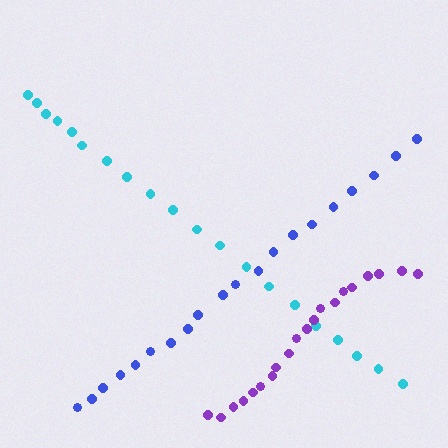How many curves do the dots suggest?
There are 3 distinct paths.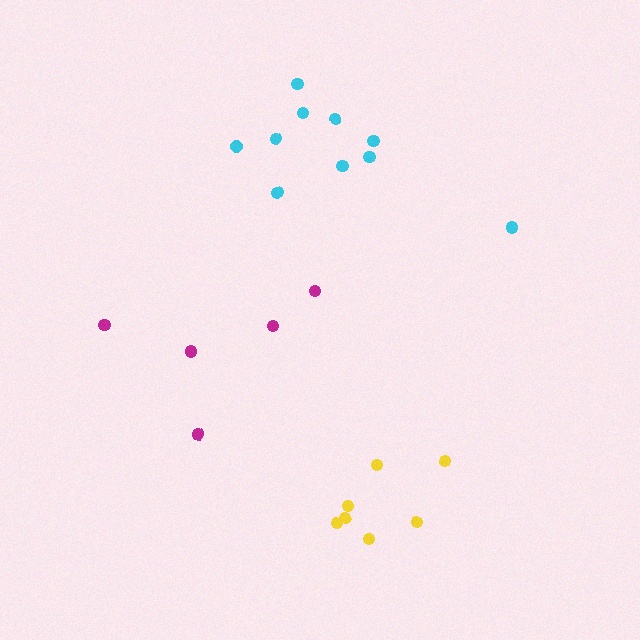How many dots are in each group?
Group 1: 10 dots, Group 2: 5 dots, Group 3: 7 dots (22 total).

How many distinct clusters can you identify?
There are 3 distinct clusters.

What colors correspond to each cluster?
The clusters are colored: cyan, magenta, yellow.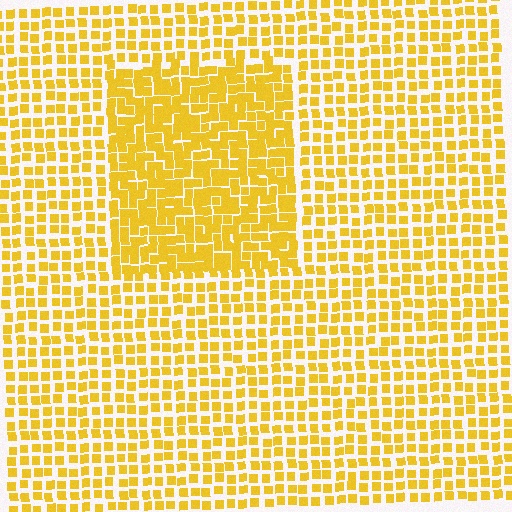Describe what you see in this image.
The image contains small yellow elements arranged at two different densities. A rectangle-shaped region is visible where the elements are more densely packed than the surrounding area.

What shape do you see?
I see a rectangle.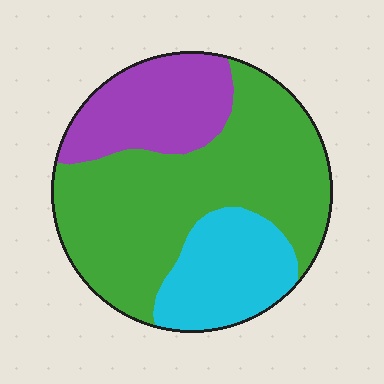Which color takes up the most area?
Green, at roughly 55%.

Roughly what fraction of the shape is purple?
Purple covers roughly 20% of the shape.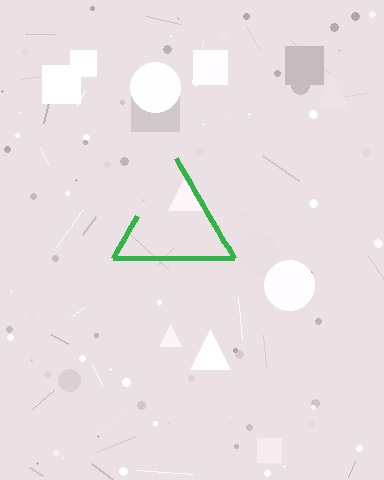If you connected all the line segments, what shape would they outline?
They would outline a triangle.